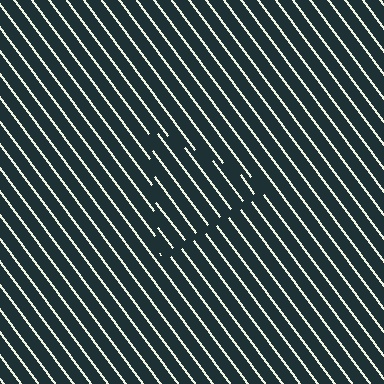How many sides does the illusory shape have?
3 sides — the line-ends trace a triangle.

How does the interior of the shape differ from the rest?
The interior of the shape contains the same grating, shifted by half a period — the contour is defined by the phase discontinuity where line-ends from the inner and outer gratings abut.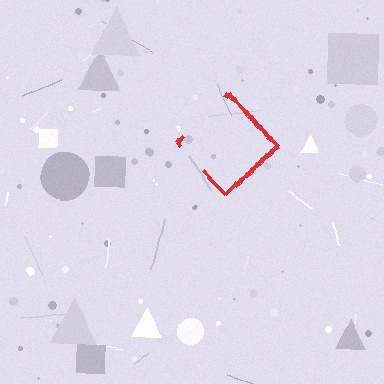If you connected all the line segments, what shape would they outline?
They would outline a diamond.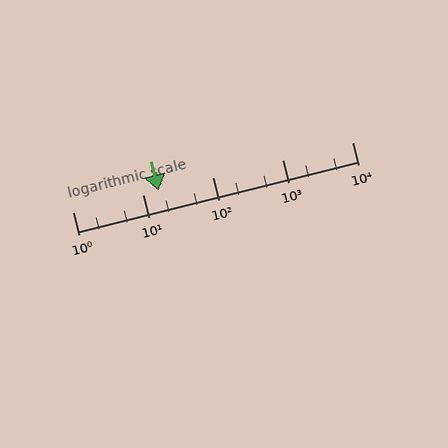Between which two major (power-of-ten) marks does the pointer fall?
The pointer is between 10 and 100.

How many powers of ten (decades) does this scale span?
The scale spans 4 decades, from 1 to 10000.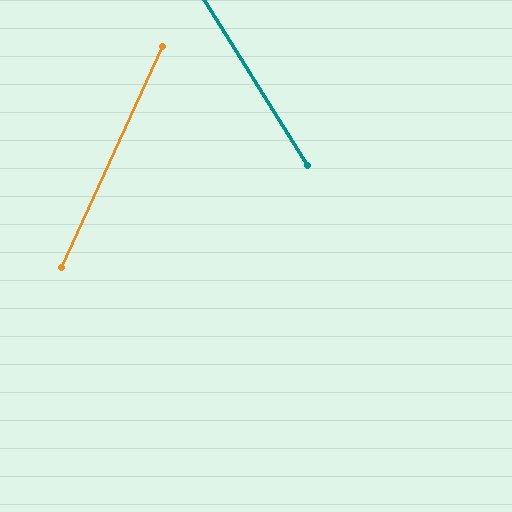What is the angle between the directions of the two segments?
Approximately 56 degrees.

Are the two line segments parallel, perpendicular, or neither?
Neither parallel nor perpendicular — they differ by about 56°.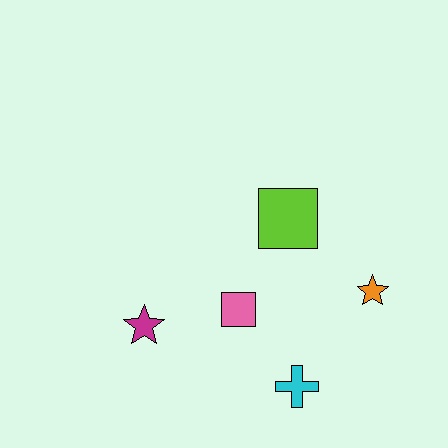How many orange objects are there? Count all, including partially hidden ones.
There is 1 orange object.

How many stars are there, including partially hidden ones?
There are 2 stars.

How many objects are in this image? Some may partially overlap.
There are 5 objects.